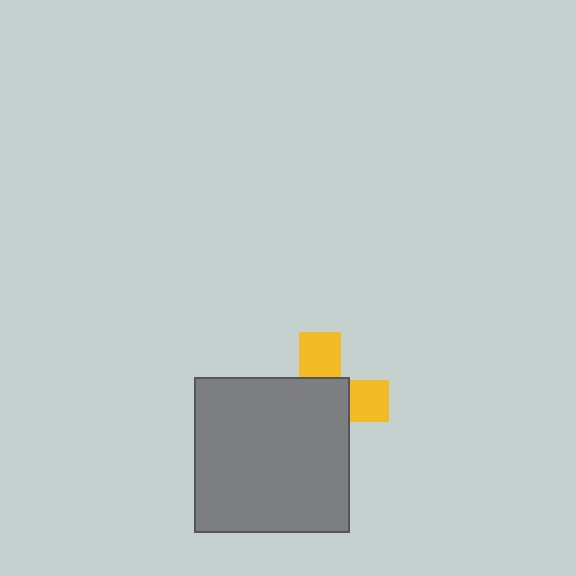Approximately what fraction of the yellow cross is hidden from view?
Roughly 64% of the yellow cross is hidden behind the gray square.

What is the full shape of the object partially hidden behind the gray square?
The partially hidden object is a yellow cross.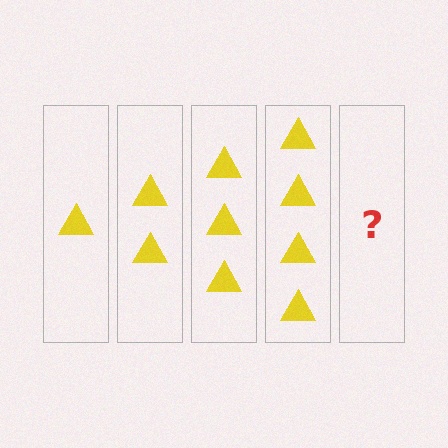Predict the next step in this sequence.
The next step is 5 triangles.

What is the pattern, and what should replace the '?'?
The pattern is that each step adds one more triangle. The '?' should be 5 triangles.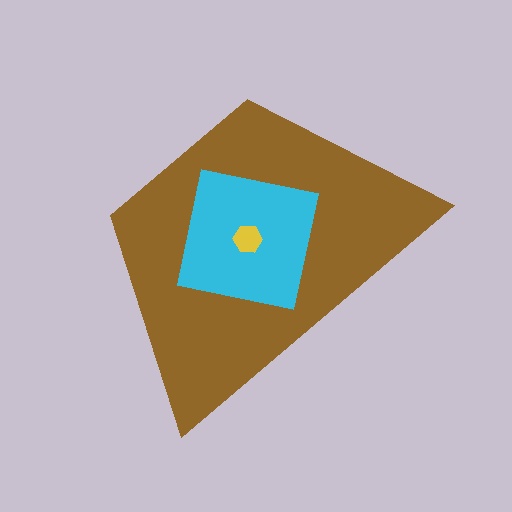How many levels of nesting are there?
3.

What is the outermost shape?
The brown trapezoid.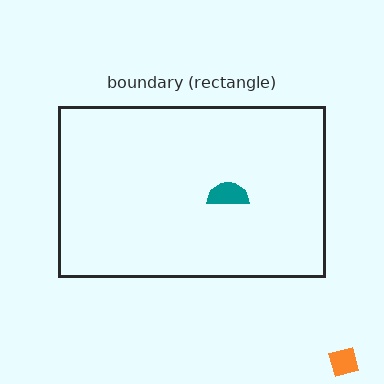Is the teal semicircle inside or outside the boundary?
Inside.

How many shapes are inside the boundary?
1 inside, 1 outside.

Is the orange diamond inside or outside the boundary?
Outside.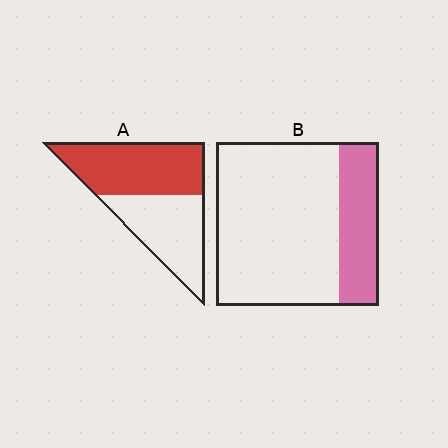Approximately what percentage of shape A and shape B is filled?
A is approximately 55% and B is approximately 25%.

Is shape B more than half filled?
No.